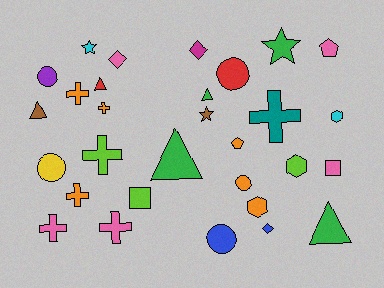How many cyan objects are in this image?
There are 2 cyan objects.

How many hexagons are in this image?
There are 3 hexagons.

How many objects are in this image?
There are 30 objects.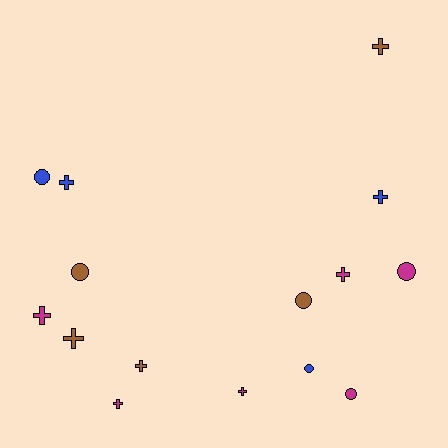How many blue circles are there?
There are 2 blue circles.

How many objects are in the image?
There are 15 objects.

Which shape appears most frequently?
Cross, with 9 objects.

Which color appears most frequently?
Magenta, with 6 objects.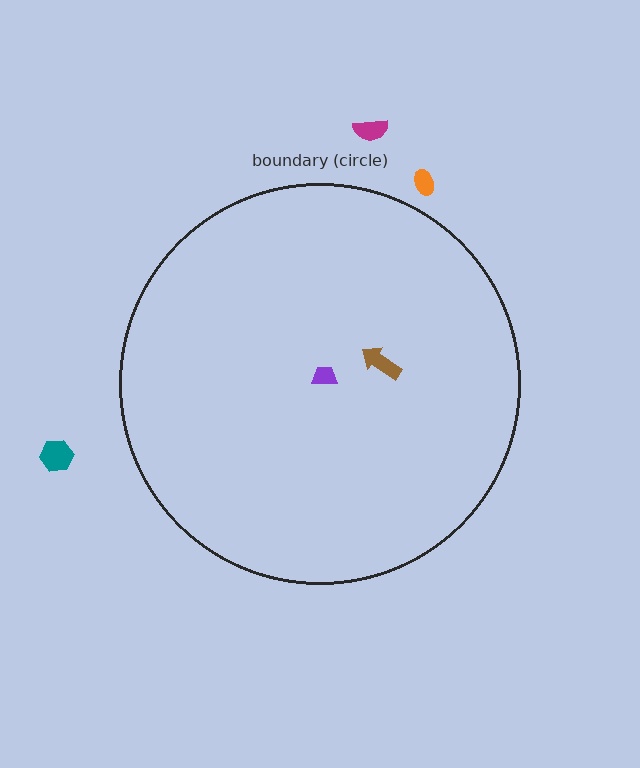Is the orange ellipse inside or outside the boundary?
Outside.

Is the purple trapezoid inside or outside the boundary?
Inside.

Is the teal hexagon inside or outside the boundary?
Outside.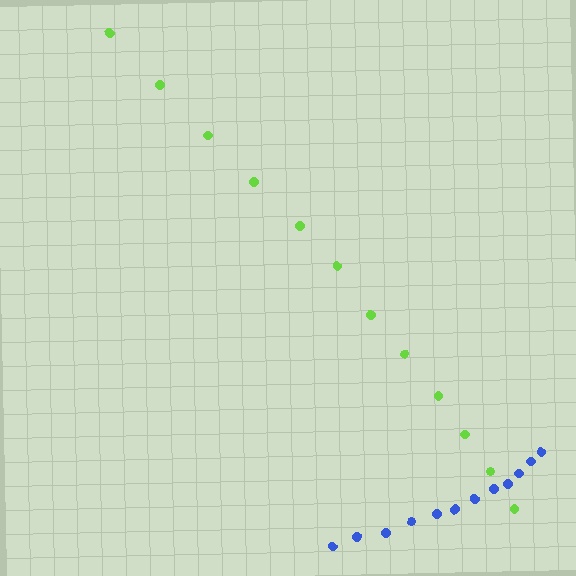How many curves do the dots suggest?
There are 2 distinct paths.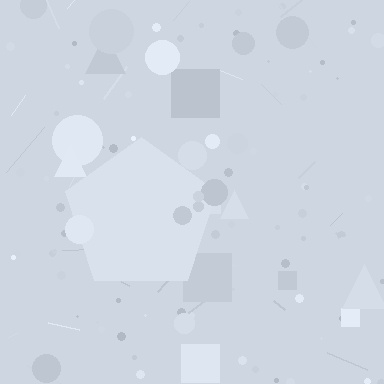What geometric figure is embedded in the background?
A pentagon is embedded in the background.